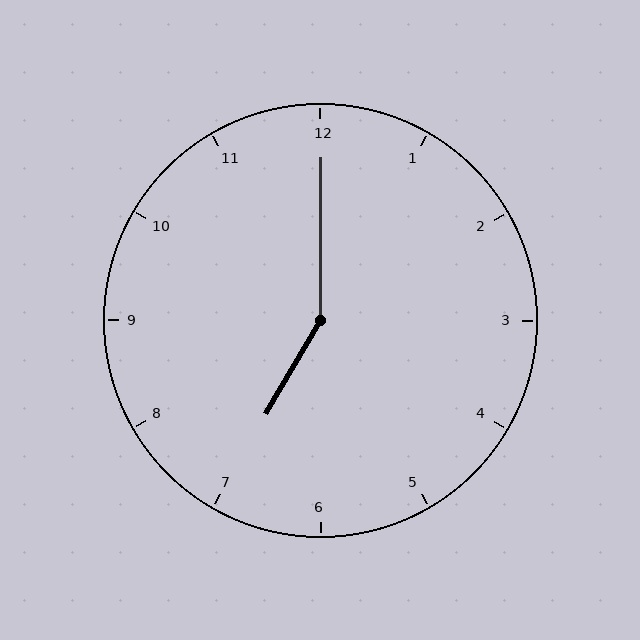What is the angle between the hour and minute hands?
Approximately 150 degrees.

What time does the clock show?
7:00.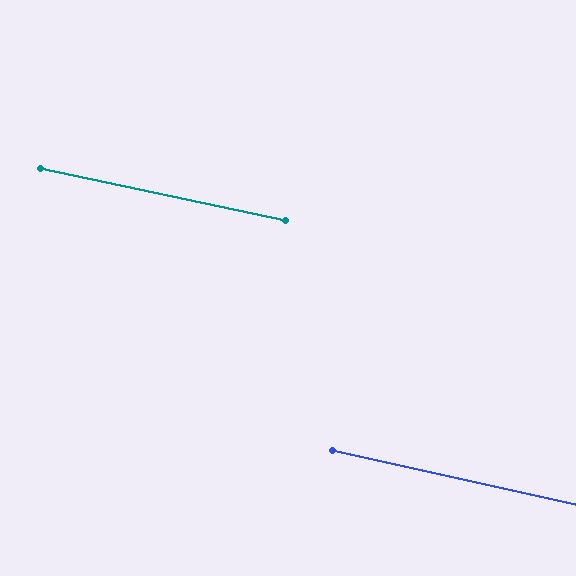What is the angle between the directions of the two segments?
Approximately 0 degrees.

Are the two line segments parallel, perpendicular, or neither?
Parallel — their directions differ by only 0.5°.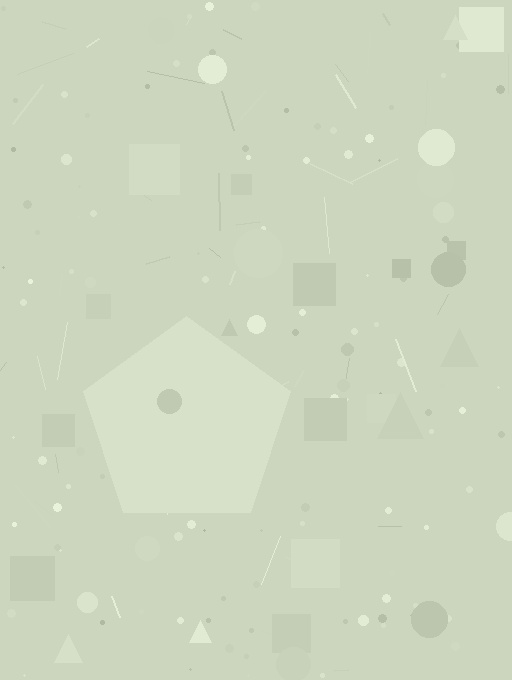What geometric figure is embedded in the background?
A pentagon is embedded in the background.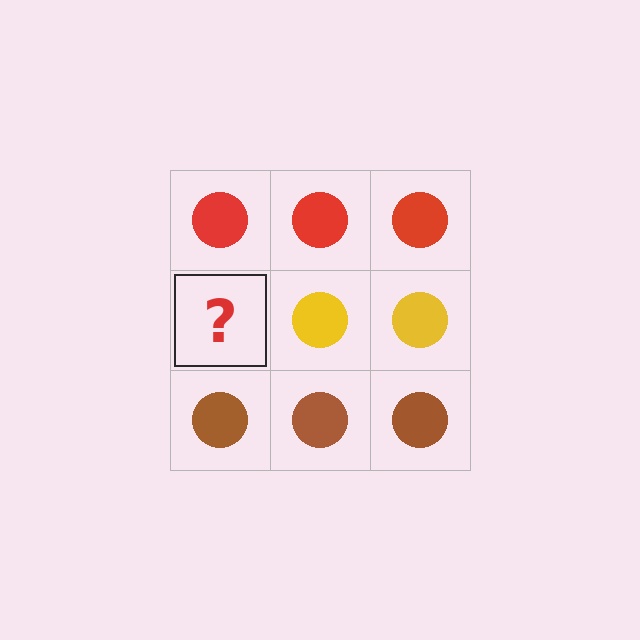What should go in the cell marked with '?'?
The missing cell should contain a yellow circle.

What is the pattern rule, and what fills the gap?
The rule is that each row has a consistent color. The gap should be filled with a yellow circle.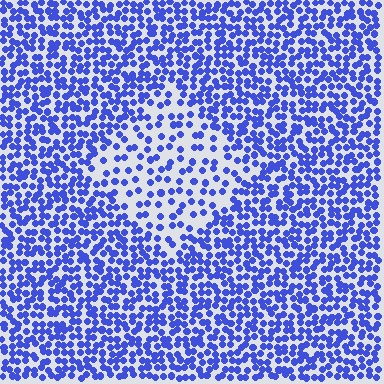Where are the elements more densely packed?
The elements are more densely packed outside the diamond boundary.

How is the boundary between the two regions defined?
The boundary is defined by a change in element density (approximately 2.1x ratio). All elements are the same color, size, and shape.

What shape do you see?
I see a diamond.